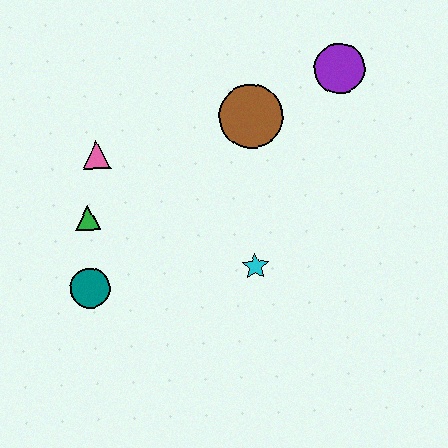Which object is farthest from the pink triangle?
The purple circle is farthest from the pink triangle.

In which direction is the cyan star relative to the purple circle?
The cyan star is below the purple circle.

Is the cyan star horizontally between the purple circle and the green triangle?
Yes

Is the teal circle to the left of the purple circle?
Yes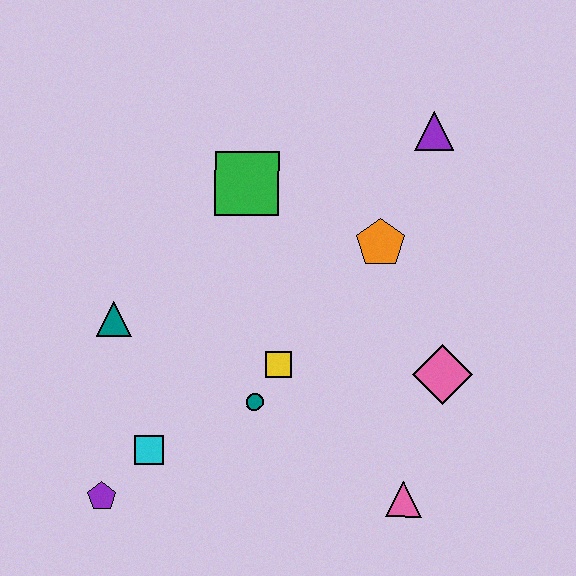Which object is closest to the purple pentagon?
The cyan square is closest to the purple pentagon.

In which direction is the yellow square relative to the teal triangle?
The yellow square is to the right of the teal triangle.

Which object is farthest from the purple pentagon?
The purple triangle is farthest from the purple pentagon.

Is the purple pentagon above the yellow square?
No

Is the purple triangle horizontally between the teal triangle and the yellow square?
No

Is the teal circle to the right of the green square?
Yes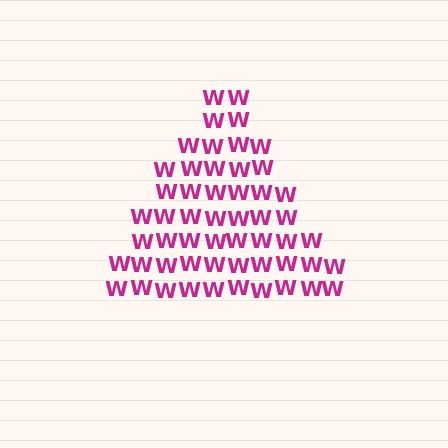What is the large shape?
The large shape is a triangle.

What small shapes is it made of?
It is made of small letter W's.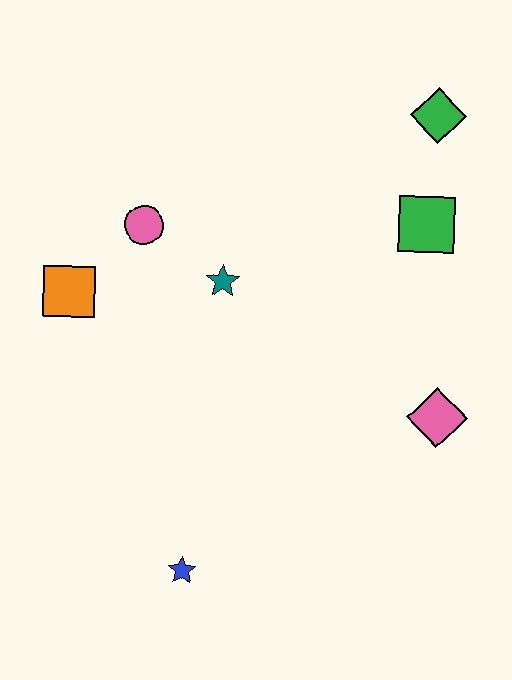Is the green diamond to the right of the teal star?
Yes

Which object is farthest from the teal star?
The blue star is farthest from the teal star.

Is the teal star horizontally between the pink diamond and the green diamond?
No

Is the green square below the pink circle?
No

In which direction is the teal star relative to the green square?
The teal star is to the left of the green square.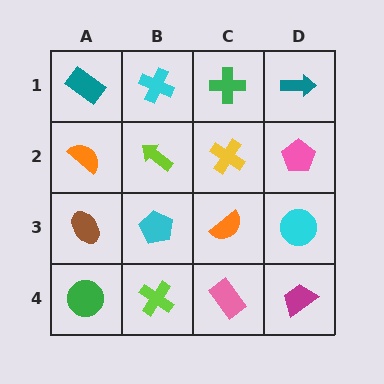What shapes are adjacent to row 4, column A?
A brown ellipse (row 3, column A), a lime cross (row 4, column B).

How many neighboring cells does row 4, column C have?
3.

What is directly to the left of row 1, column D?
A green cross.